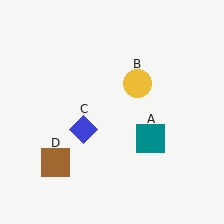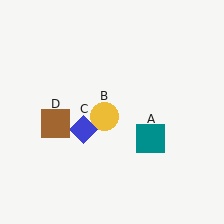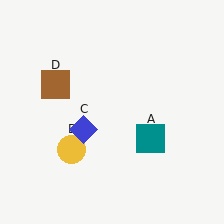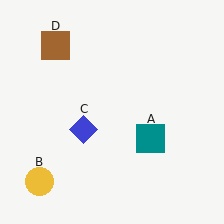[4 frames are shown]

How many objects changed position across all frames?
2 objects changed position: yellow circle (object B), brown square (object D).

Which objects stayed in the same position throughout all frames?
Teal square (object A) and blue diamond (object C) remained stationary.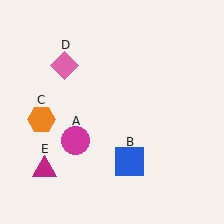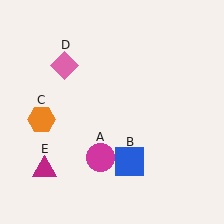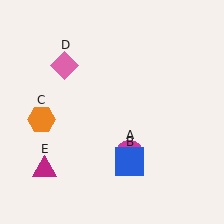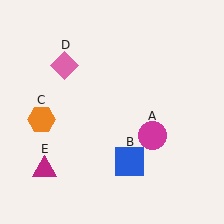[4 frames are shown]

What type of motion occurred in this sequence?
The magenta circle (object A) rotated counterclockwise around the center of the scene.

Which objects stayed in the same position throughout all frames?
Blue square (object B) and orange hexagon (object C) and pink diamond (object D) and magenta triangle (object E) remained stationary.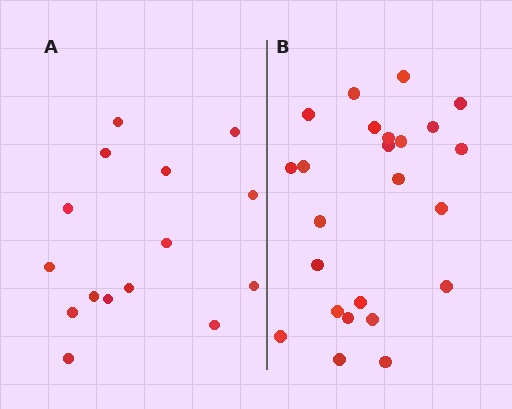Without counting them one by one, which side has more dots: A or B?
Region B (the right region) has more dots.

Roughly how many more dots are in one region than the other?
Region B has roughly 8 or so more dots than region A.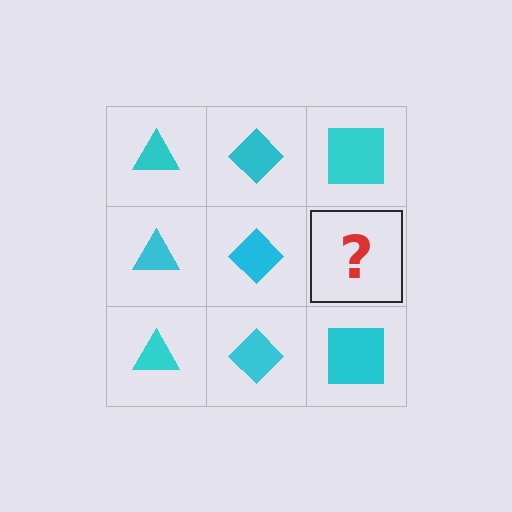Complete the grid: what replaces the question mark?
The question mark should be replaced with a cyan square.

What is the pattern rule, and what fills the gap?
The rule is that each column has a consistent shape. The gap should be filled with a cyan square.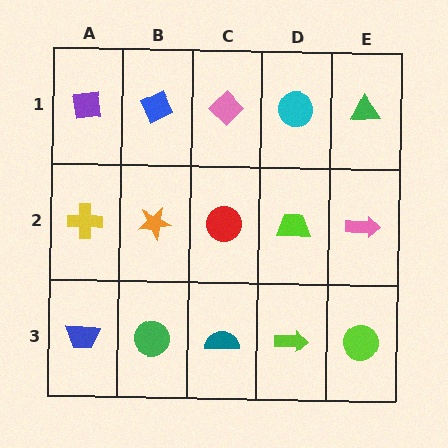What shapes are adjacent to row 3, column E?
A pink arrow (row 2, column E), a lime arrow (row 3, column D).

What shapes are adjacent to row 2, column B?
A blue diamond (row 1, column B), a green circle (row 3, column B), a yellow cross (row 2, column A), a red circle (row 2, column C).